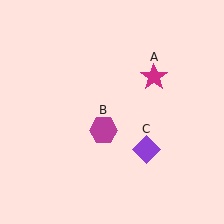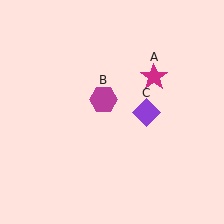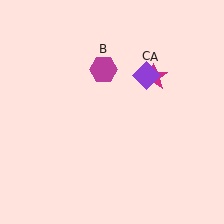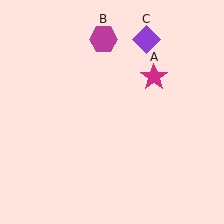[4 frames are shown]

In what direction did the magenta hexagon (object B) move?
The magenta hexagon (object B) moved up.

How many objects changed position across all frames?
2 objects changed position: magenta hexagon (object B), purple diamond (object C).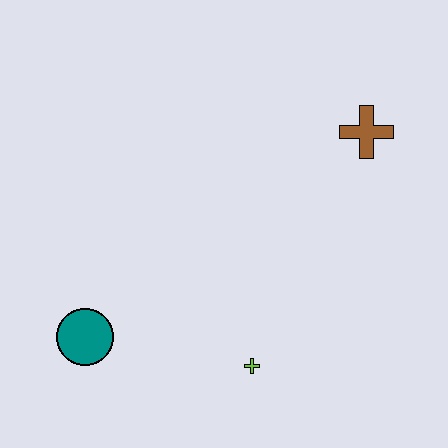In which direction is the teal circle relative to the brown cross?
The teal circle is to the left of the brown cross.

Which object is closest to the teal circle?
The lime cross is closest to the teal circle.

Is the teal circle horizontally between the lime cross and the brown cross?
No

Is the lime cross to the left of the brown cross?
Yes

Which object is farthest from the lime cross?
The brown cross is farthest from the lime cross.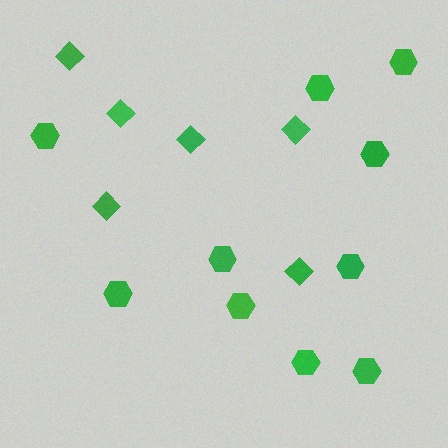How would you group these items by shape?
There are 2 groups: one group of diamonds (6) and one group of hexagons (10).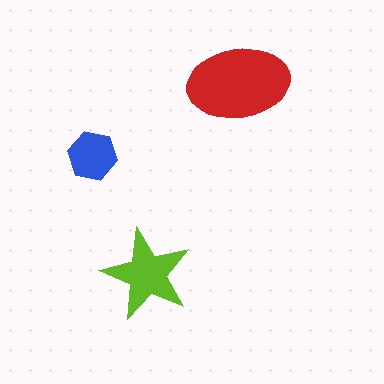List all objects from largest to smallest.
The red ellipse, the lime star, the blue hexagon.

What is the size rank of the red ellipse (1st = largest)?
1st.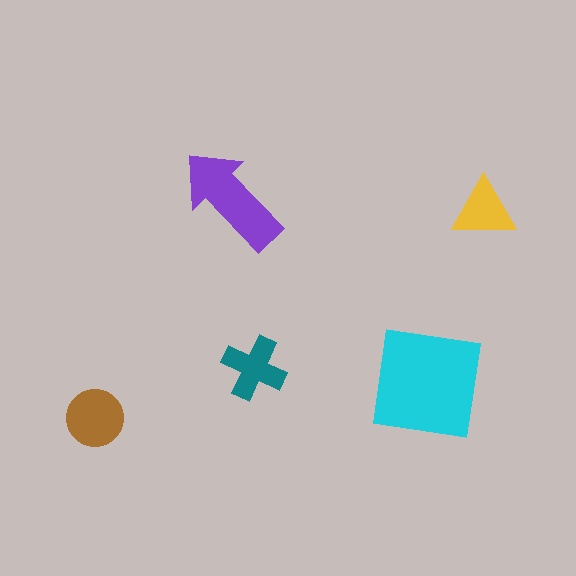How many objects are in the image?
There are 5 objects in the image.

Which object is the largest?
The cyan square.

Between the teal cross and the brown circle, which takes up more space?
The brown circle.